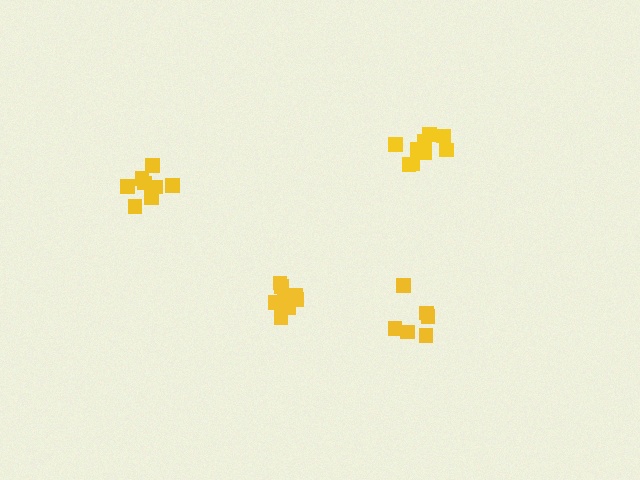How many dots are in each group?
Group 1: 6 dots, Group 2: 9 dots, Group 3: 8 dots, Group 4: 8 dots (31 total).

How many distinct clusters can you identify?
There are 4 distinct clusters.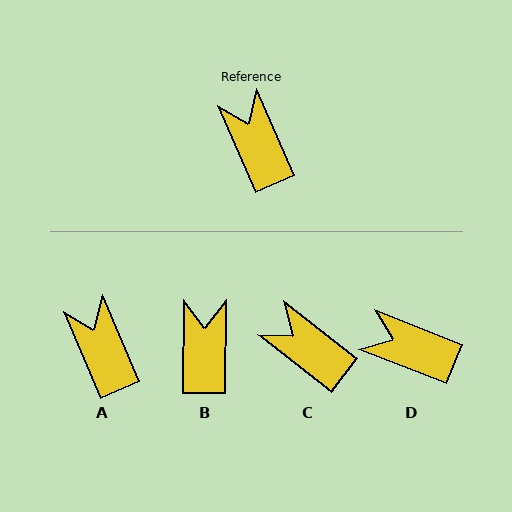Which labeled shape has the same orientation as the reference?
A.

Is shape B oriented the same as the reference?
No, it is off by about 24 degrees.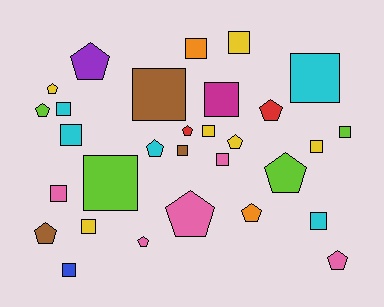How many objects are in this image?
There are 30 objects.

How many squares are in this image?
There are 17 squares.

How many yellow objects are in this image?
There are 6 yellow objects.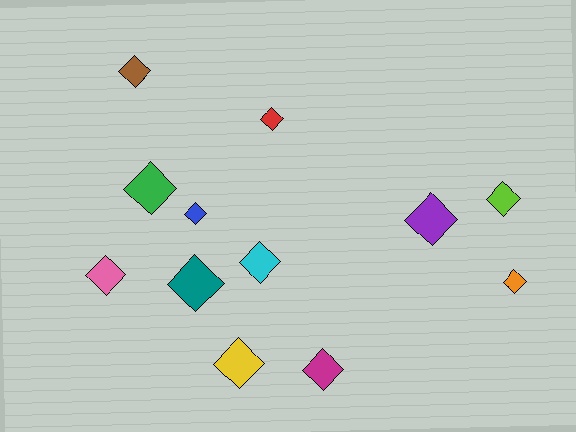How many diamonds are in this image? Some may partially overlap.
There are 12 diamonds.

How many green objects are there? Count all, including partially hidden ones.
There is 1 green object.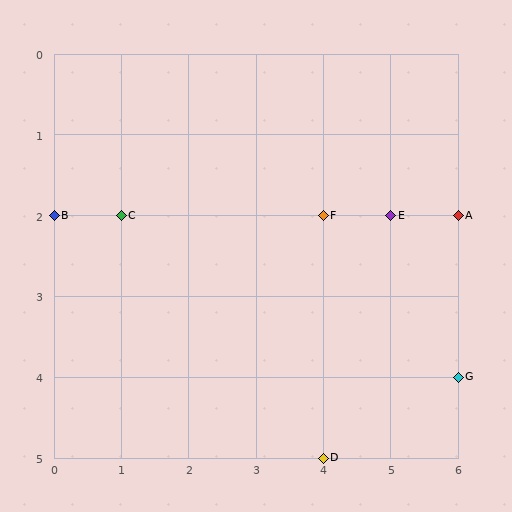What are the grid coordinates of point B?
Point B is at grid coordinates (0, 2).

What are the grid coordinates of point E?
Point E is at grid coordinates (5, 2).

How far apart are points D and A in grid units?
Points D and A are 2 columns and 3 rows apart (about 3.6 grid units diagonally).